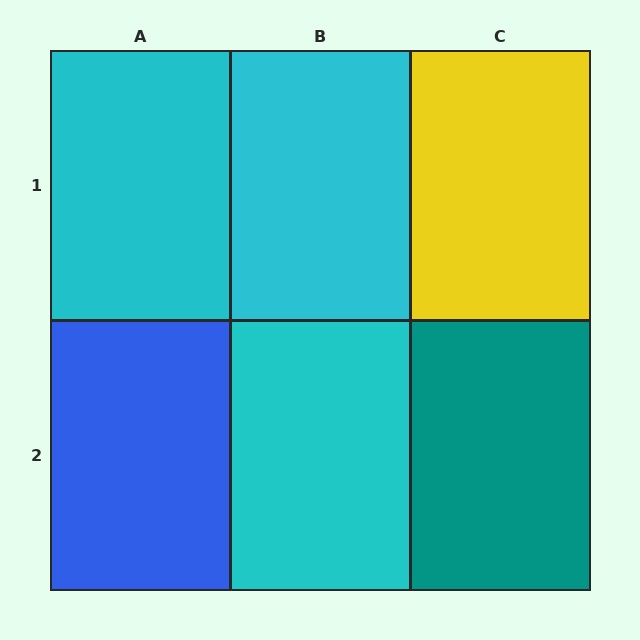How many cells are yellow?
1 cell is yellow.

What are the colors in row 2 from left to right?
Blue, cyan, teal.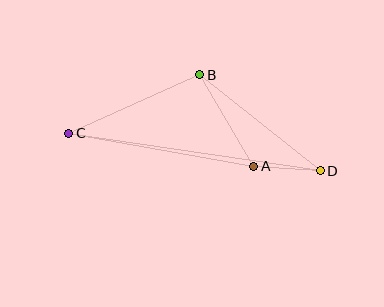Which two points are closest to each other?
Points A and D are closest to each other.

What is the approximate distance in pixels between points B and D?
The distance between B and D is approximately 154 pixels.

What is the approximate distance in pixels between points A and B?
The distance between A and B is approximately 106 pixels.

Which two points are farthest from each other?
Points C and D are farthest from each other.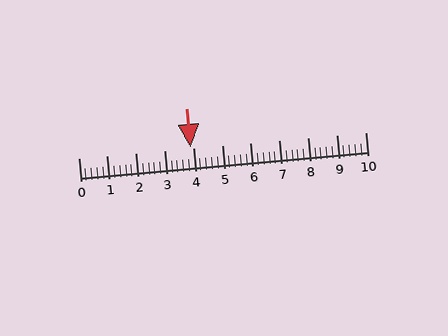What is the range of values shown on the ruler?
The ruler shows values from 0 to 10.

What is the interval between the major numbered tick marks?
The major tick marks are spaced 1 units apart.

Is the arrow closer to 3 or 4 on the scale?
The arrow is closer to 4.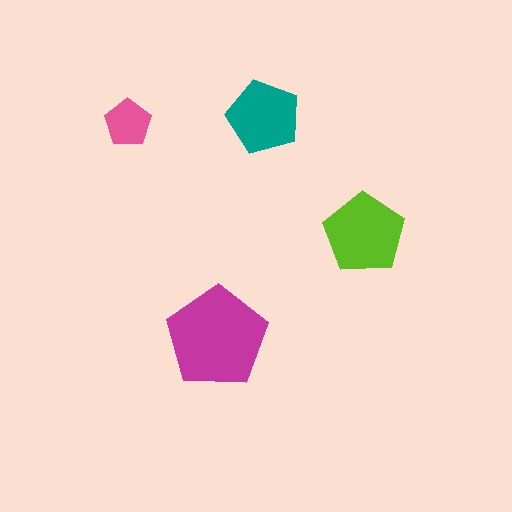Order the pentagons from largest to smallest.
the magenta one, the lime one, the teal one, the pink one.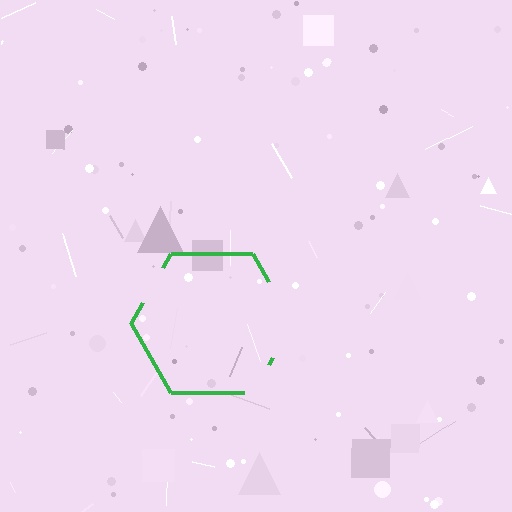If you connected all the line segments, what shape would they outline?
They would outline a hexagon.